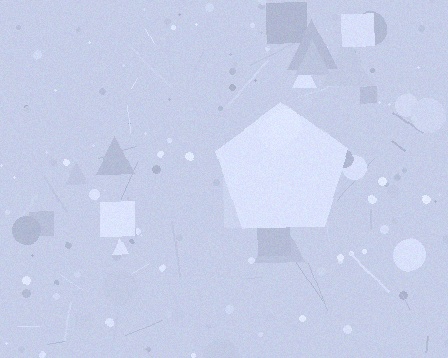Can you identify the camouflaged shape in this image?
The camouflaged shape is a pentagon.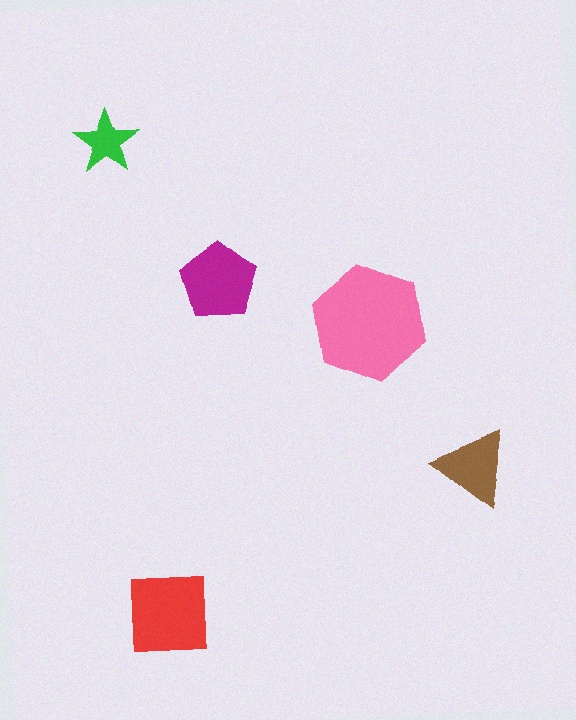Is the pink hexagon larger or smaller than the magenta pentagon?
Larger.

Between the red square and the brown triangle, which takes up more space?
The red square.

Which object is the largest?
The pink hexagon.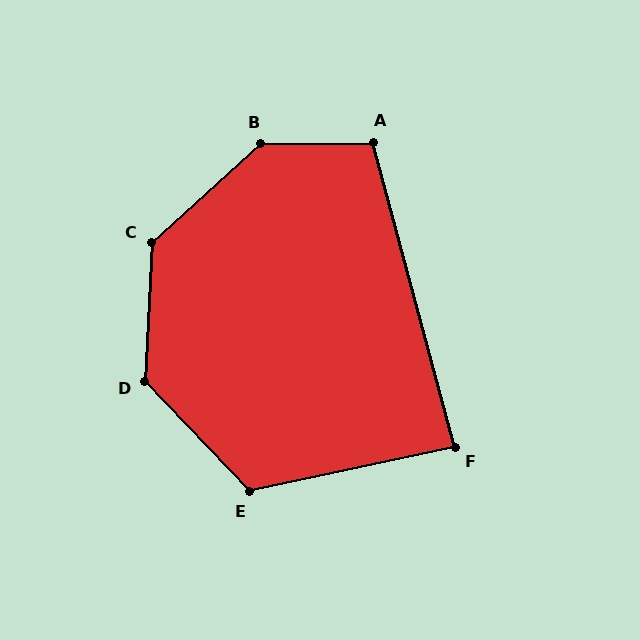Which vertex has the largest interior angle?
B, at approximately 139 degrees.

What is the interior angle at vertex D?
Approximately 134 degrees (obtuse).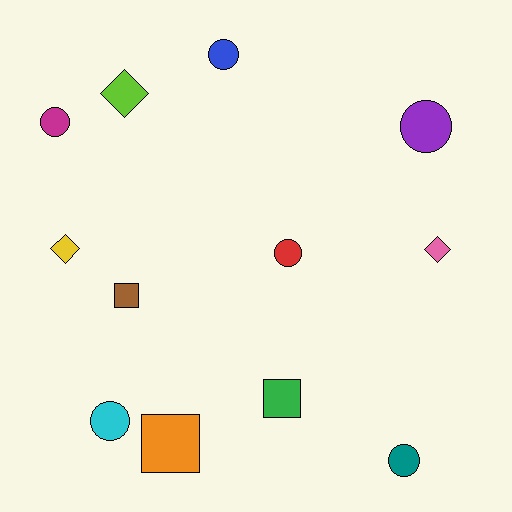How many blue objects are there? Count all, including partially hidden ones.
There is 1 blue object.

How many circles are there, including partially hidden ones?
There are 6 circles.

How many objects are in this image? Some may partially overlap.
There are 12 objects.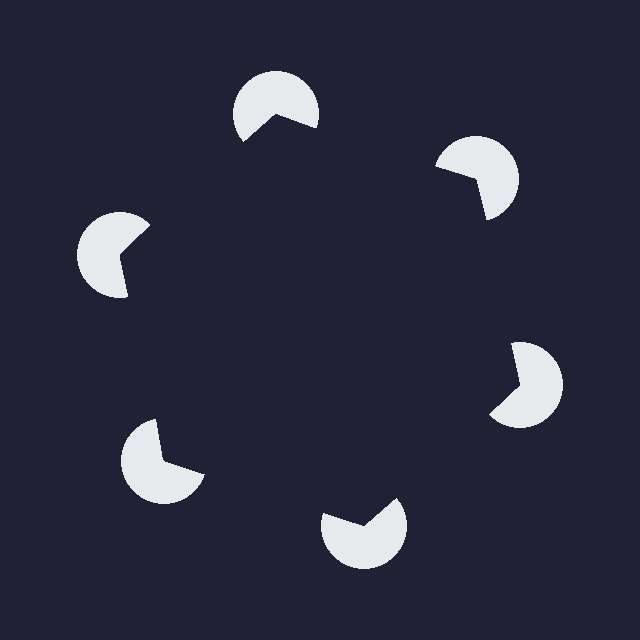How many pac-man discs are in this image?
There are 6 — one at each vertex of the illusory hexagon.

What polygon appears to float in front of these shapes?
An illusory hexagon — its edges are inferred from the aligned wedge cuts in the pac-man discs, not physically drawn.